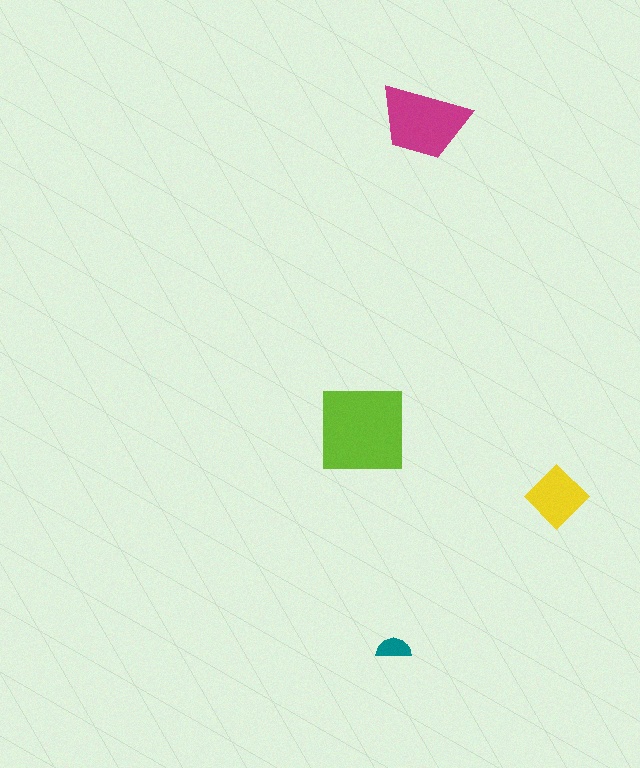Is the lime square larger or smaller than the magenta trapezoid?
Larger.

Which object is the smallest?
The teal semicircle.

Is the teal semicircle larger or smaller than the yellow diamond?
Smaller.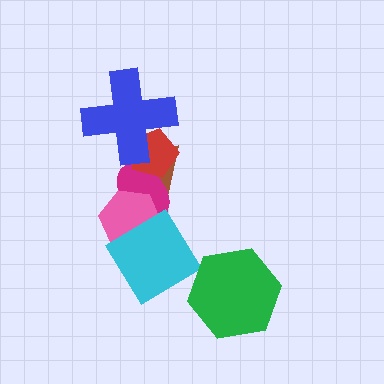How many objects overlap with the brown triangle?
3 objects overlap with the brown triangle.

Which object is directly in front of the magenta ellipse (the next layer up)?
The pink hexagon is directly in front of the magenta ellipse.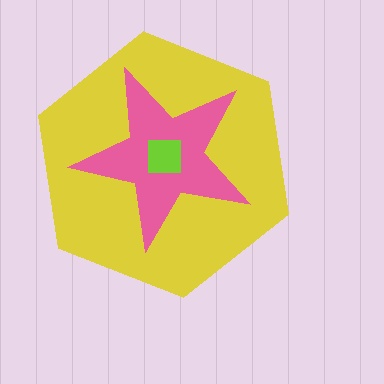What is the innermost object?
The lime square.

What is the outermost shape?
The yellow hexagon.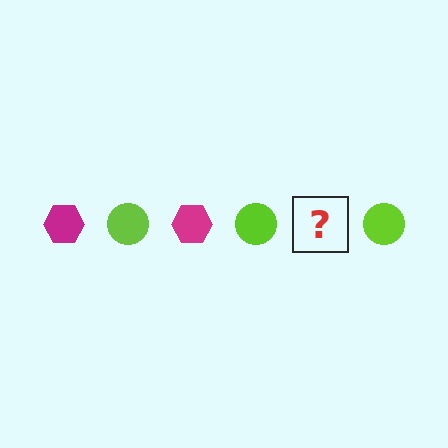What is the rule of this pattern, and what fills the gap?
The rule is that the pattern alternates between magenta hexagon and lime circle. The gap should be filled with a magenta hexagon.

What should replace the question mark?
The question mark should be replaced with a magenta hexagon.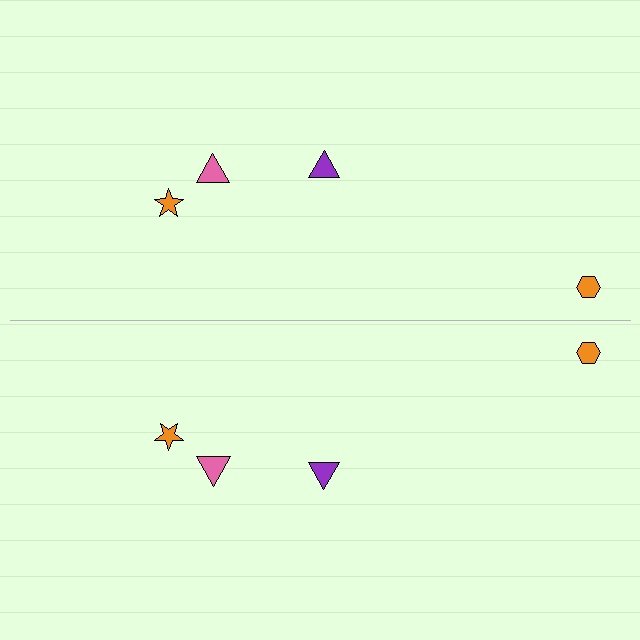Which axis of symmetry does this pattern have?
The pattern has a horizontal axis of symmetry running through the center of the image.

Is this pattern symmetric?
Yes, this pattern has bilateral (reflection) symmetry.